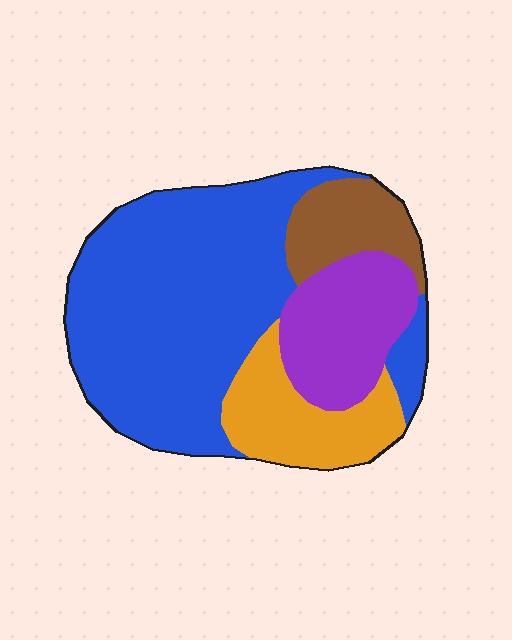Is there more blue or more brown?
Blue.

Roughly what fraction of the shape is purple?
Purple takes up about one sixth (1/6) of the shape.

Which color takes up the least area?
Brown, at roughly 10%.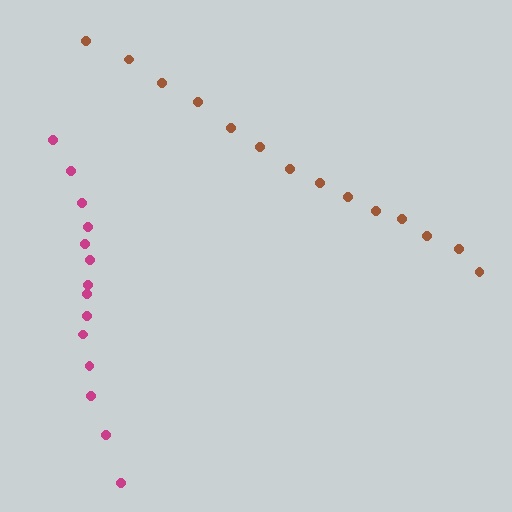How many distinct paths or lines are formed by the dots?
There are 2 distinct paths.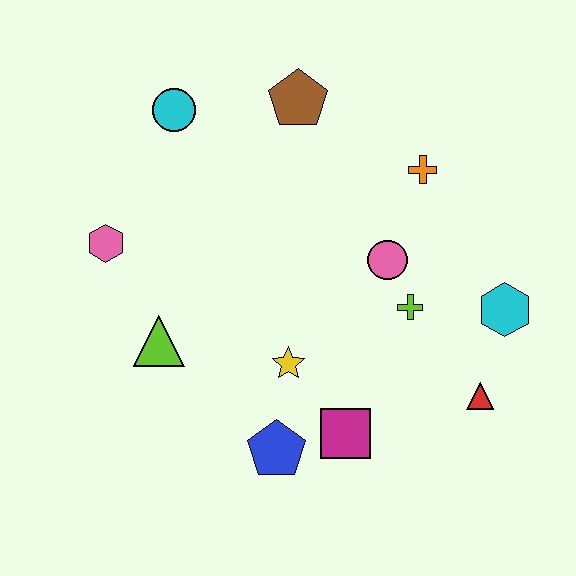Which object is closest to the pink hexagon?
The lime triangle is closest to the pink hexagon.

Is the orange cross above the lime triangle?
Yes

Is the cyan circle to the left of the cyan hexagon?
Yes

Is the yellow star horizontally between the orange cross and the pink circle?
No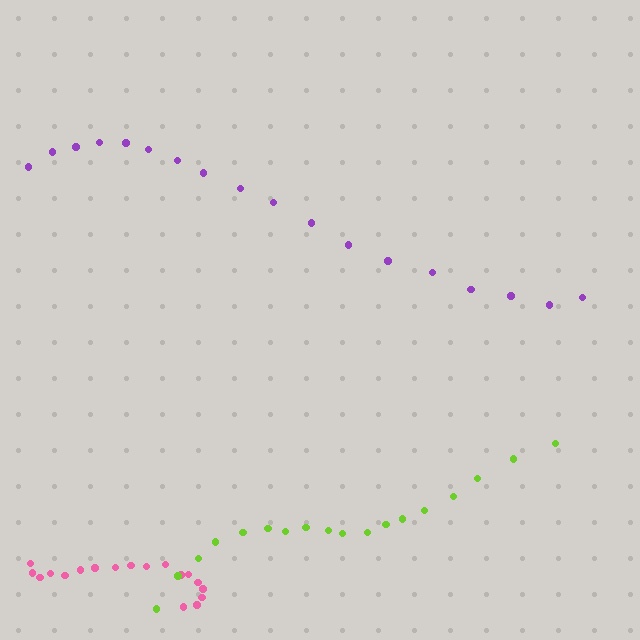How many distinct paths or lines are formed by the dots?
There are 3 distinct paths.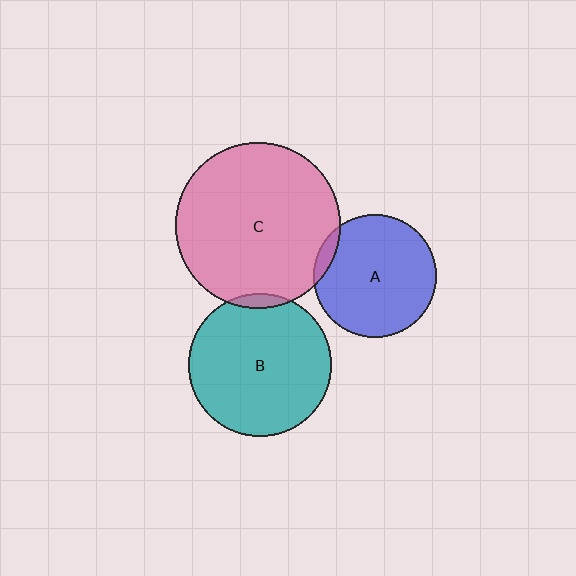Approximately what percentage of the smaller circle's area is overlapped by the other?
Approximately 5%.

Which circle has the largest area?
Circle C (pink).